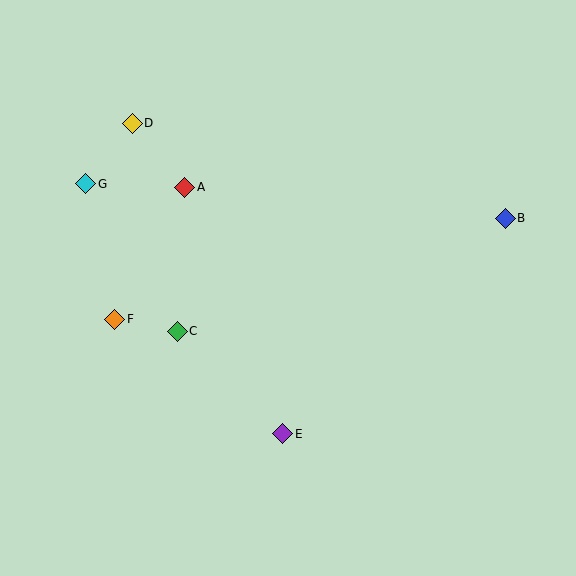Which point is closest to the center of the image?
Point C at (177, 331) is closest to the center.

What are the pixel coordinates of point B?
Point B is at (505, 218).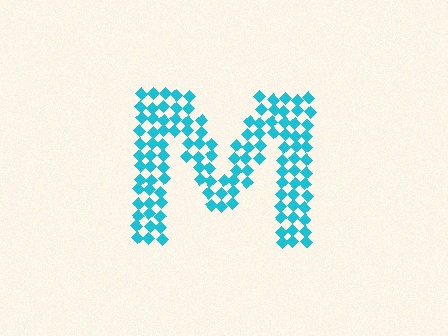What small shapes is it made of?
It is made of small diamonds.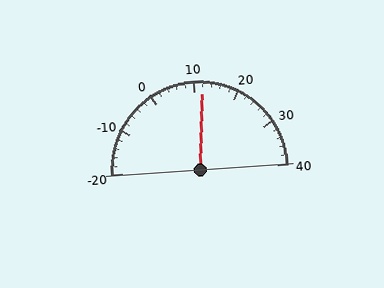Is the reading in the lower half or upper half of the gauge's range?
The reading is in the upper half of the range (-20 to 40).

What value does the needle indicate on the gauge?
The needle indicates approximately 12.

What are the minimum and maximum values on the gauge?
The gauge ranges from -20 to 40.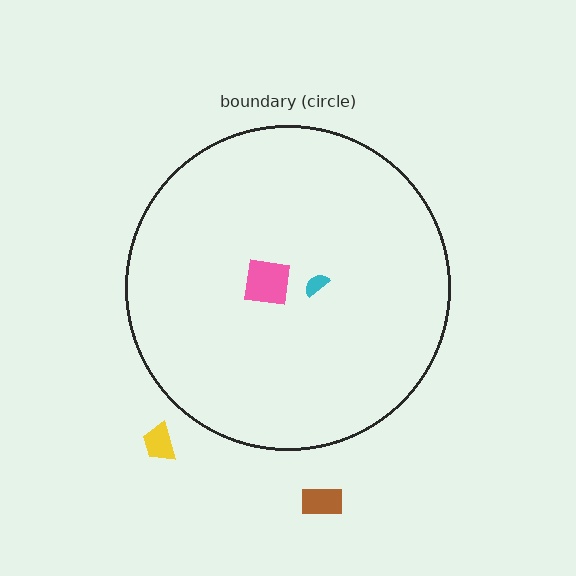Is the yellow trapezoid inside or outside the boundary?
Outside.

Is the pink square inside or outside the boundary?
Inside.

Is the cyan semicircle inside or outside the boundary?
Inside.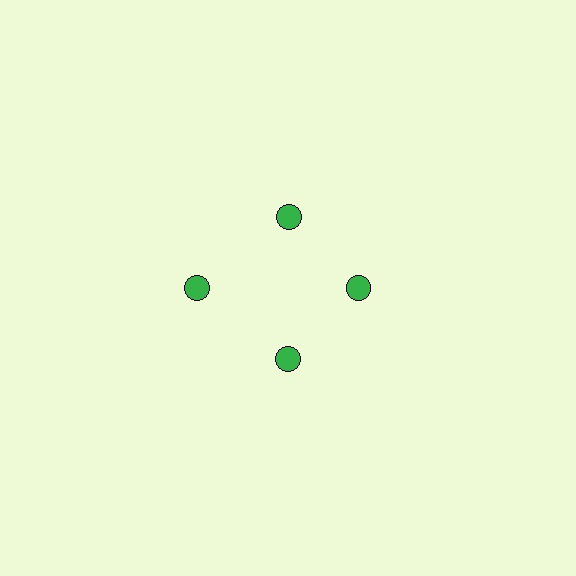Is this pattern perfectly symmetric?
No. The 4 green circles are arranged in a ring, but one element near the 9 o'clock position is pushed outward from the center, breaking the 4-fold rotational symmetry.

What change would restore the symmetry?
The symmetry would be restored by moving it inward, back onto the ring so that all 4 circles sit at equal angles and equal distance from the center.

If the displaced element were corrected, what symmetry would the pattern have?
It would have 4-fold rotational symmetry — the pattern would map onto itself every 90 degrees.